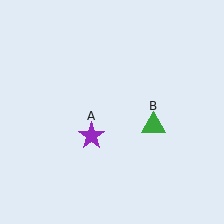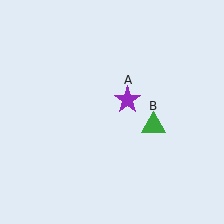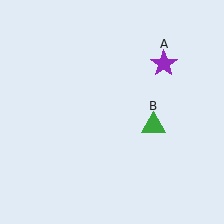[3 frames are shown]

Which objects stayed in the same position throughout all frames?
Green triangle (object B) remained stationary.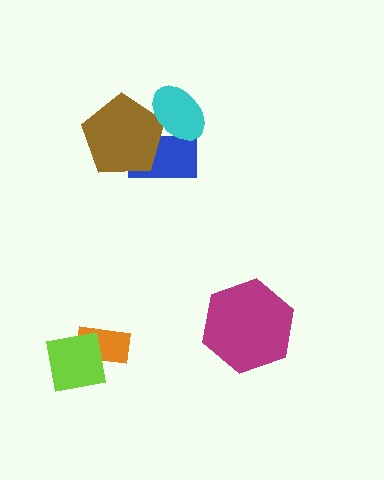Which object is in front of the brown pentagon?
The cyan ellipse is in front of the brown pentagon.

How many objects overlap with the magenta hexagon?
0 objects overlap with the magenta hexagon.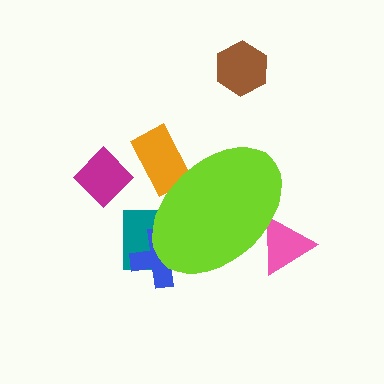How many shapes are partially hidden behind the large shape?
4 shapes are partially hidden.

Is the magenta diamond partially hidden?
No, the magenta diamond is fully visible.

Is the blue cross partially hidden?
Yes, the blue cross is partially hidden behind the lime ellipse.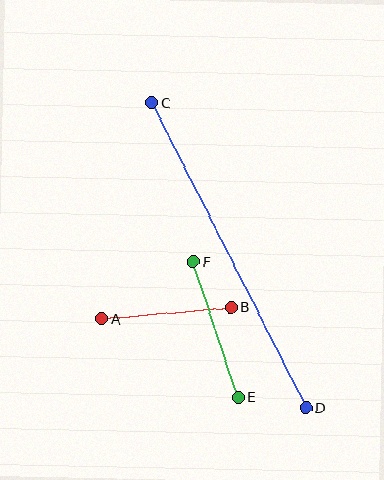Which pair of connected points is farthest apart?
Points C and D are farthest apart.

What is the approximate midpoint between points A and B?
The midpoint is at approximately (167, 313) pixels.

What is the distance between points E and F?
The distance is approximately 143 pixels.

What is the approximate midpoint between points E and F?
The midpoint is at approximately (216, 330) pixels.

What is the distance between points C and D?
The distance is approximately 342 pixels.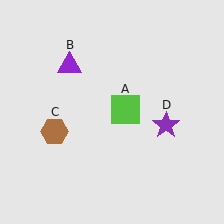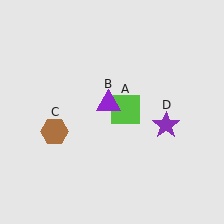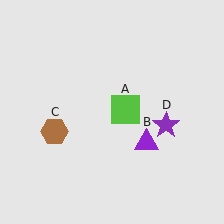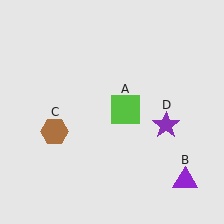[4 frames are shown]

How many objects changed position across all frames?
1 object changed position: purple triangle (object B).